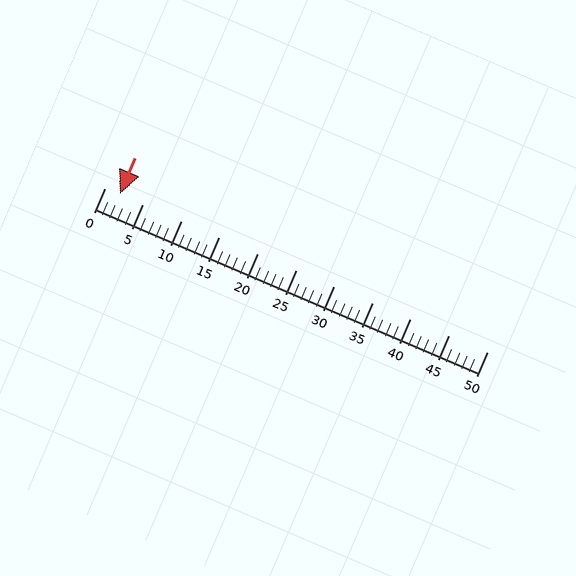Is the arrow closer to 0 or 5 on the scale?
The arrow is closer to 0.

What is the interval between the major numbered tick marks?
The major tick marks are spaced 5 units apart.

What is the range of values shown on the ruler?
The ruler shows values from 0 to 50.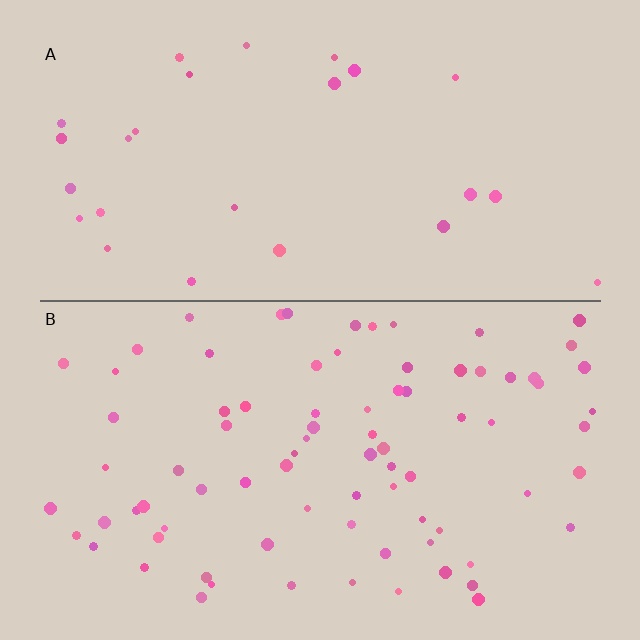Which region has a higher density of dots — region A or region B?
B (the bottom).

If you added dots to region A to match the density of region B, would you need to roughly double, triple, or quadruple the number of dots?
Approximately triple.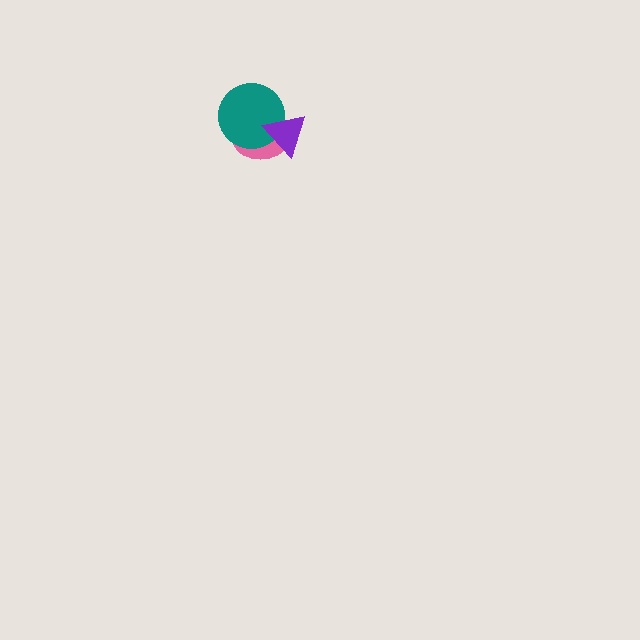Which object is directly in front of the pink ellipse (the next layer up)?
The teal circle is directly in front of the pink ellipse.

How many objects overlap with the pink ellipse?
2 objects overlap with the pink ellipse.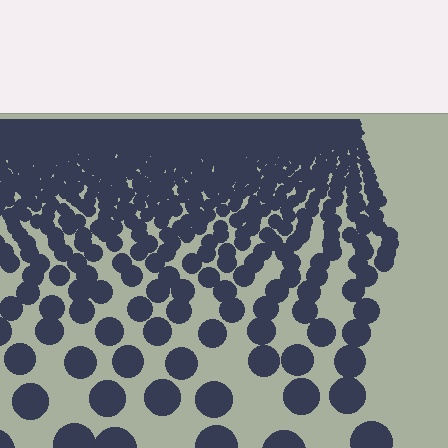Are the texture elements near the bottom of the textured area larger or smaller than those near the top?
Larger. Near the bottom, elements are closer to the viewer and appear at a bigger on-screen size.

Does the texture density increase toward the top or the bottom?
Density increases toward the top.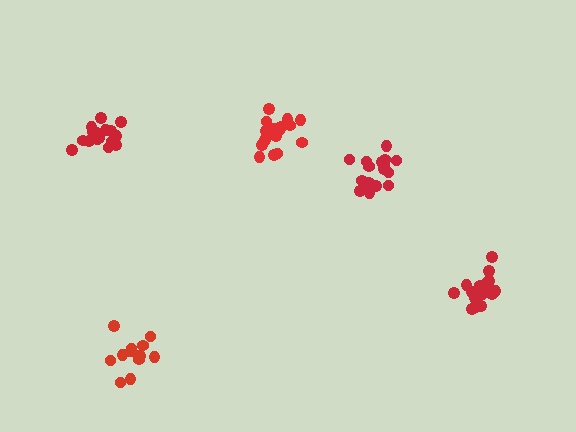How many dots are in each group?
Group 1: 19 dots, Group 2: 13 dots, Group 3: 18 dots, Group 4: 17 dots, Group 5: 18 dots (85 total).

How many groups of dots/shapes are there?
There are 5 groups.